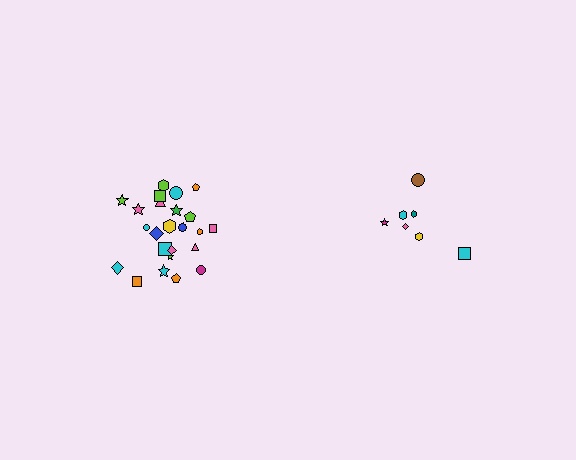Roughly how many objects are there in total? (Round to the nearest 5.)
Roughly 30 objects in total.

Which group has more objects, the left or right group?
The left group.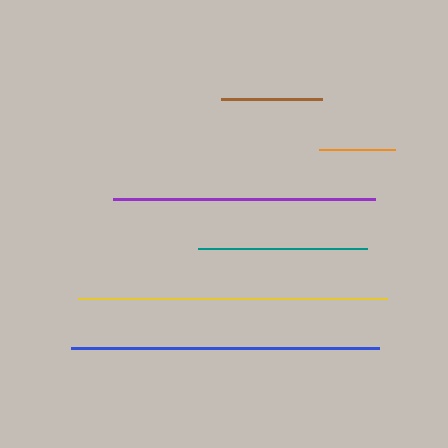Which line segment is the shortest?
The orange line is the shortest at approximately 77 pixels.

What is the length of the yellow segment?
The yellow segment is approximately 309 pixels long.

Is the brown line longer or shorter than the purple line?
The purple line is longer than the brown line.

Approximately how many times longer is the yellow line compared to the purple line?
The yellow line is approximately 1.2 times the length of the purple line.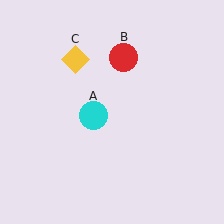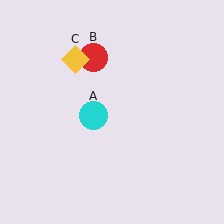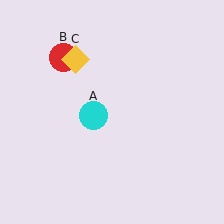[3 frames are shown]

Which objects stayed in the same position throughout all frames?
Cyan circle (object A) and yellow diamond (object C) remained stationary.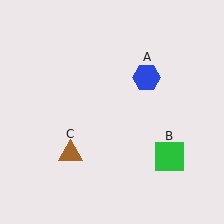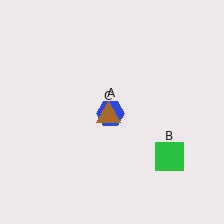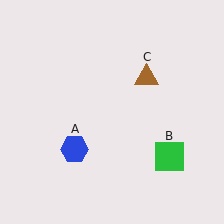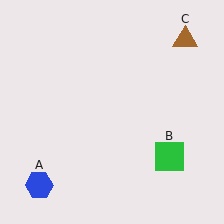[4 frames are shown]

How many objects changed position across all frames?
2 objects changed position: blue hexagon (object A), brown triangle (object C).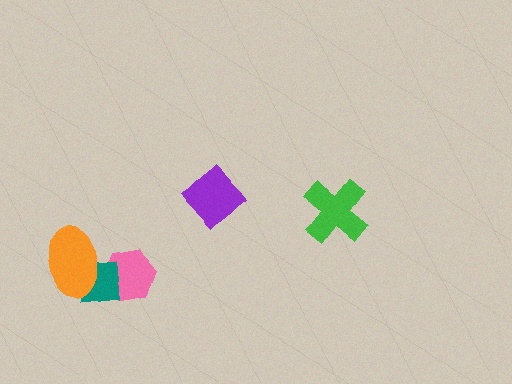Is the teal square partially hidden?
Yes, it is partially covered by another shape.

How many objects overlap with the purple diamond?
0 objects overlap with the purple diamond.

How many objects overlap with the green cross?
0 objects overlap with the green cross.